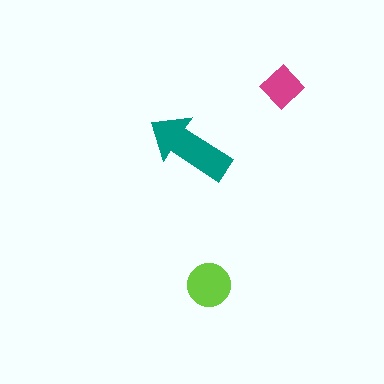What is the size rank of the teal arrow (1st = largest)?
1st.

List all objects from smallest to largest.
The magenta diamond, the lime circle, the teal arrow.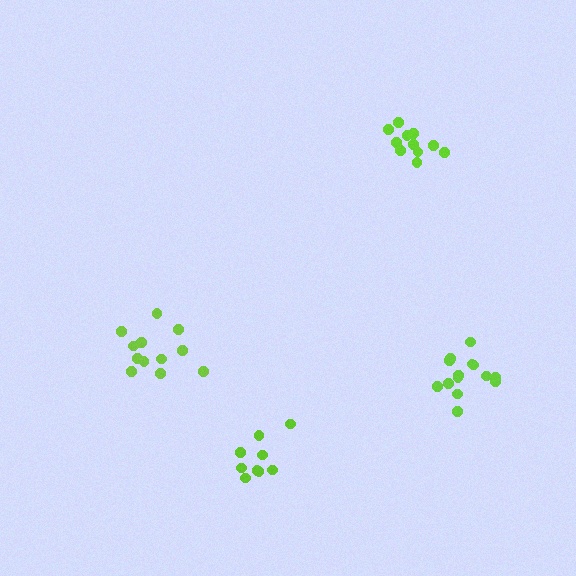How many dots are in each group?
Group 1: 14 dots, Group 2: 12 dots, Group 3: 9 dots, Group 4: 12 dots (47 total).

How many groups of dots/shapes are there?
There are 4 groups.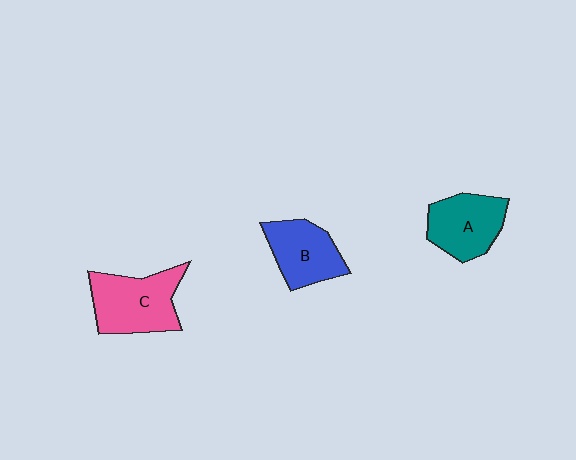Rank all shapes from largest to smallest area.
From largest to smallest: C (pink), A (teal), B (blue).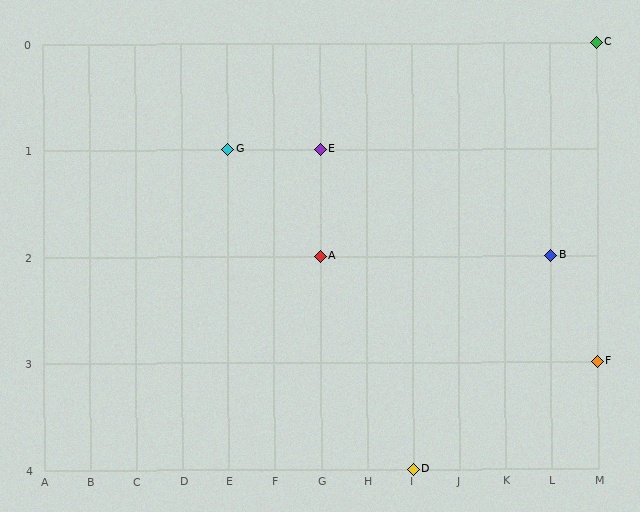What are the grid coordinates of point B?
Point B is at grid coordinates (L, 2).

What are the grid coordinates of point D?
Point D is at grid coordinates (I, 4).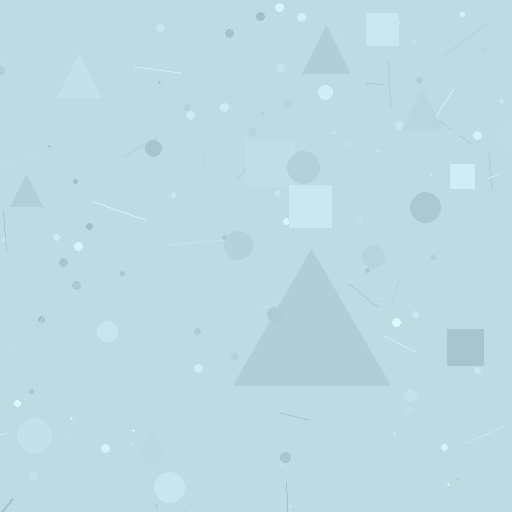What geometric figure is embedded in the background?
A triangle is embedded in the background.